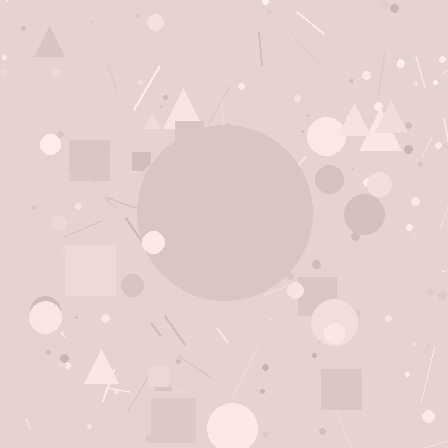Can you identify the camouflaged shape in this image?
The camouflaged shape is a circle.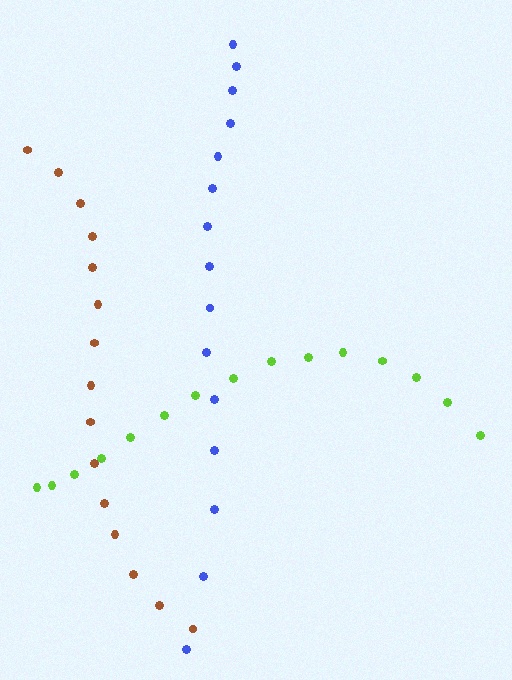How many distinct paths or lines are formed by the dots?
There are 3 distinct paths.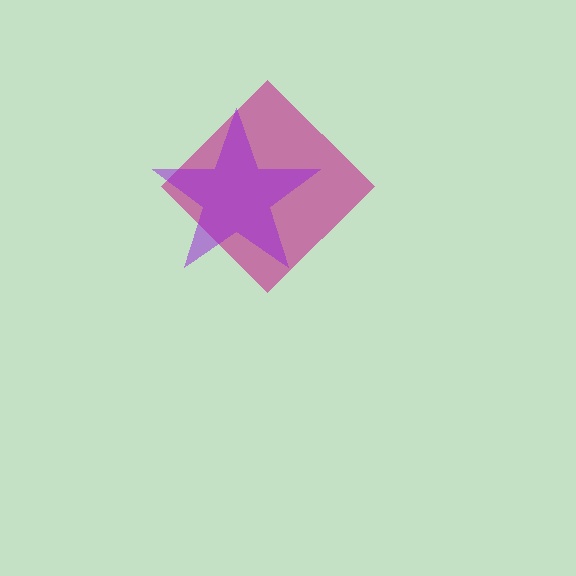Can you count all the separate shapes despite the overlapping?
Yes, there are 2 separate shapes.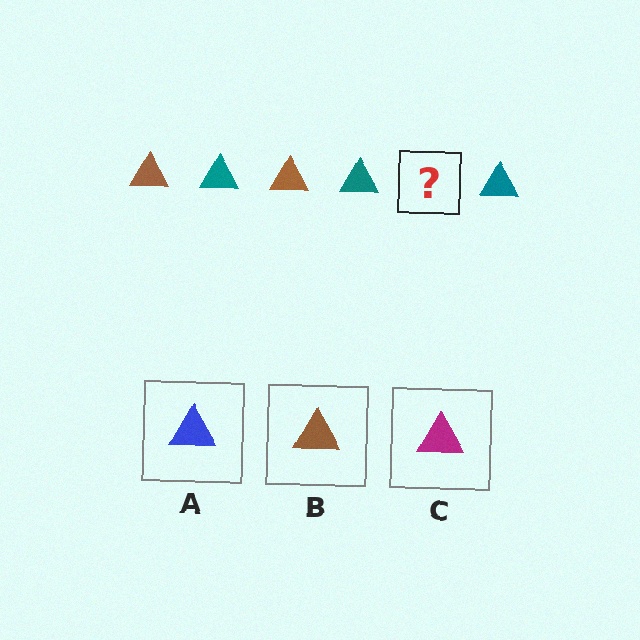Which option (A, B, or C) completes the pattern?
B.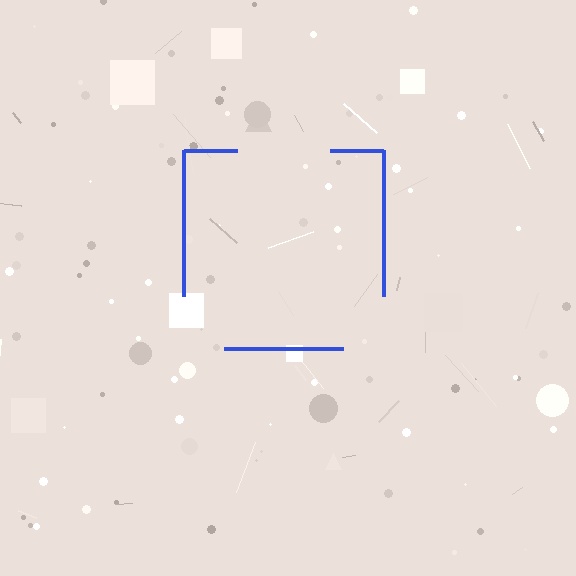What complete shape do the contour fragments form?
The contour fragments form a square.